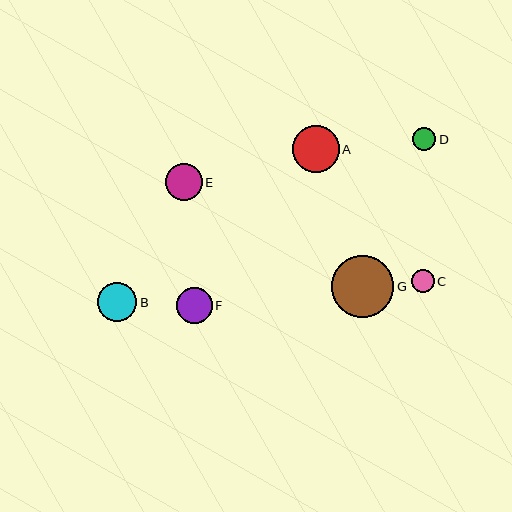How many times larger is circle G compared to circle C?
Circle G is approximately 2.7 times the size of circle C.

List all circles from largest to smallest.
From largest to smallest: G, A, B, E, F, C, D.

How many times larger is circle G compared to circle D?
Circle G is approximately 2.7 times the size of circle D.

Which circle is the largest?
Circle G is the largest with a size of approximately 62 pixels.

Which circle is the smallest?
Circle D is the smallest with a size of approximately 23 pixels.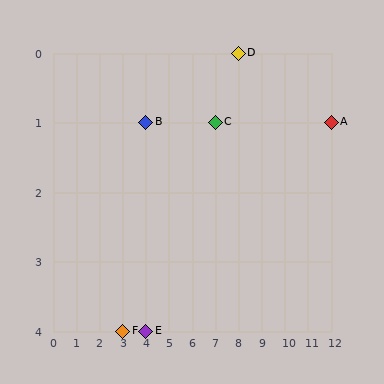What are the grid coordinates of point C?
Point C is at grid coordinates (7, 1).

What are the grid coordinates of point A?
Point A is at grid coordinates (12, 1).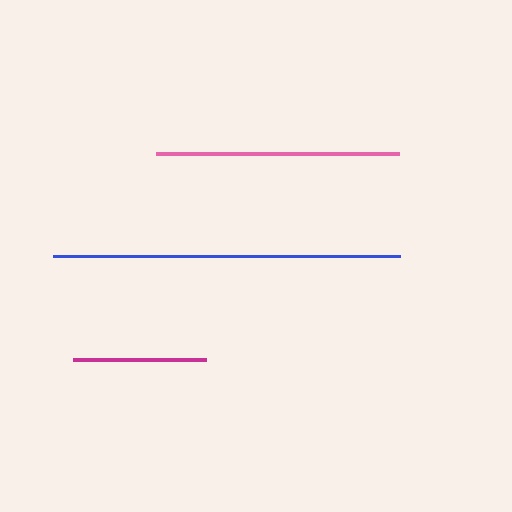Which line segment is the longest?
The blue line is the longest at approximately 347 pixels.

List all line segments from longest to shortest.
From longest to shortest: blue, pink, magenta.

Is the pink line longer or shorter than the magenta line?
The pink line is longer than the magenta line.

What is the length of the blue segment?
The blue segment is approximately 347 pixels long.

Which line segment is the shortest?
The magenta line is the shortest at approximately 132 pixels.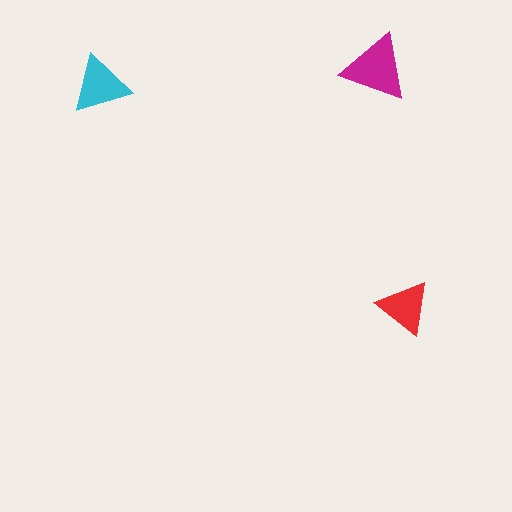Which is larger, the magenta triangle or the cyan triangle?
The magenta one.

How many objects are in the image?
There are 3 objects in the image.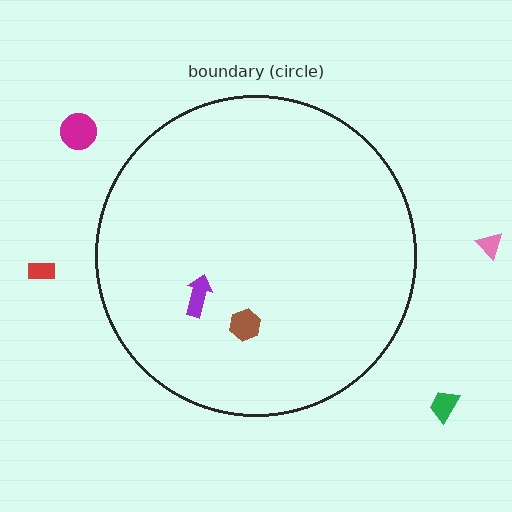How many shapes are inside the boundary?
2 inside, 4 outside.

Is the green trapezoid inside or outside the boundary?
Outside.